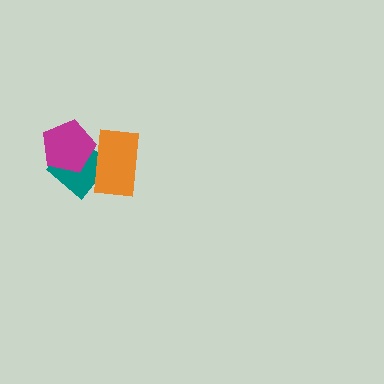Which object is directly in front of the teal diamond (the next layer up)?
The orange rectangle is directly in front of the teal diamond.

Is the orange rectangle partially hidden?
Yes, it is partially covered by another shape.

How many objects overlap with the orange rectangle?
2 objects overlap with the orange rectangle.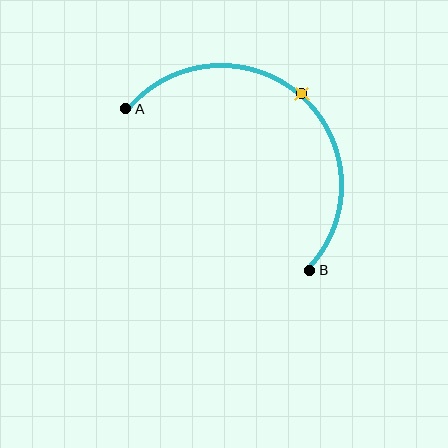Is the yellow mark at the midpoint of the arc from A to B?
Yes. The yellow mark lies on the arc at equal arc-length from both A and B — it is the arc midpoint.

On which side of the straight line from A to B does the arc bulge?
The arc bulges above and to the right of the straight line connecting A and B.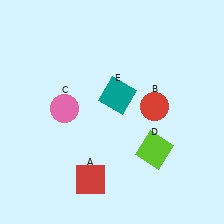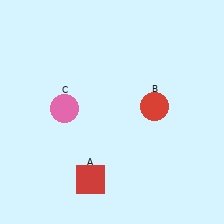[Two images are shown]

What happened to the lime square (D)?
The lime square (D) was removed in Image 2. It was in the bottom-right area of Image 1.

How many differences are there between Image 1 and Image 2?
There are 2 differences between the two images.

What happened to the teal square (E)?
The teal square (E) was removed in Image 2. It was in the top-right area of Image 1.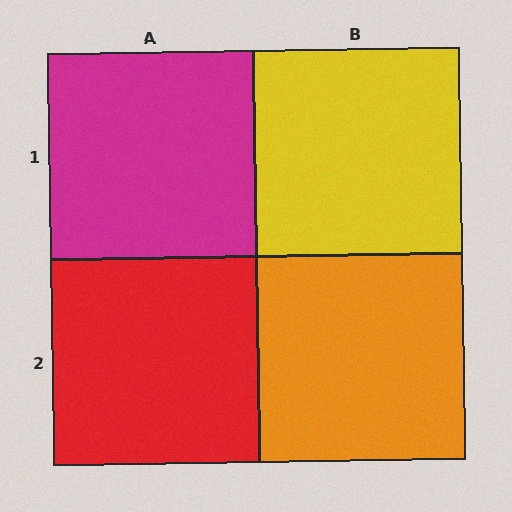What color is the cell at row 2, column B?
Orange.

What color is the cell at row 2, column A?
Red.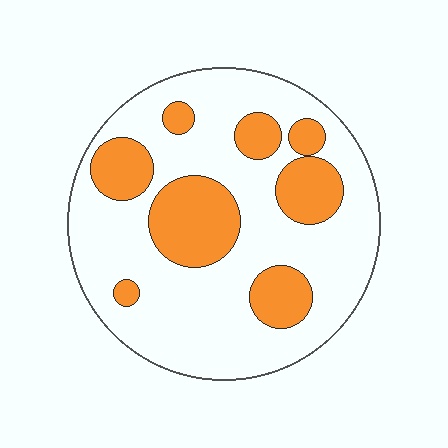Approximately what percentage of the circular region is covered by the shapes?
Approximately 30%.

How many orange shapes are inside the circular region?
8.